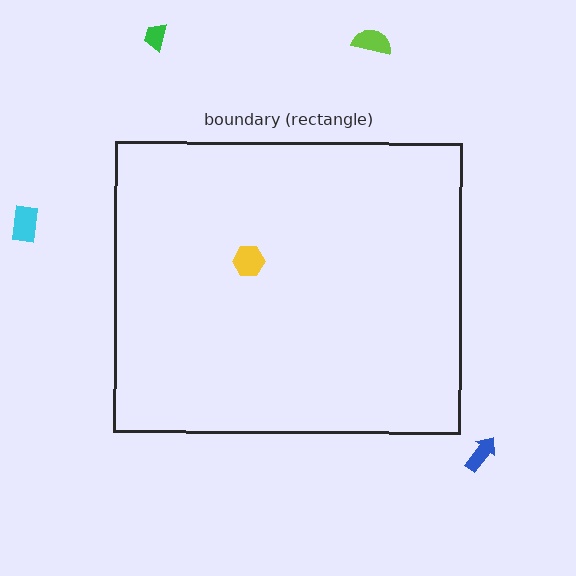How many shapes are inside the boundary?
1 inside, 4 outside.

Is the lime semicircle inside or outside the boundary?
Outside.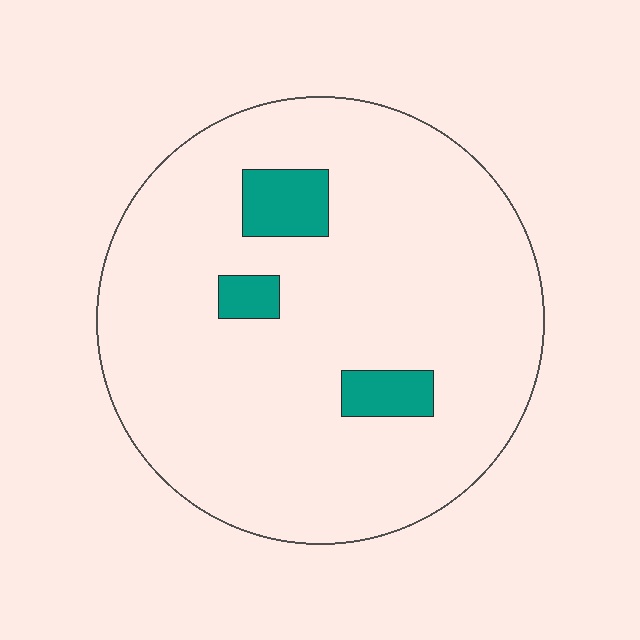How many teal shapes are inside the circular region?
3.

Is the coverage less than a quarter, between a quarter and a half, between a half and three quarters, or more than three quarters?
Less than a quarter.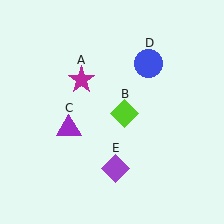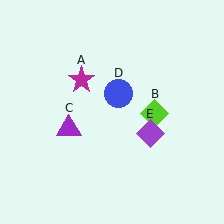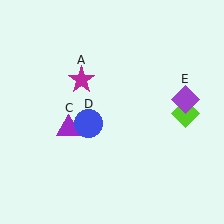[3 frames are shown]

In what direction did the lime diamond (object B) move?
The lime diamond (object B) moved right.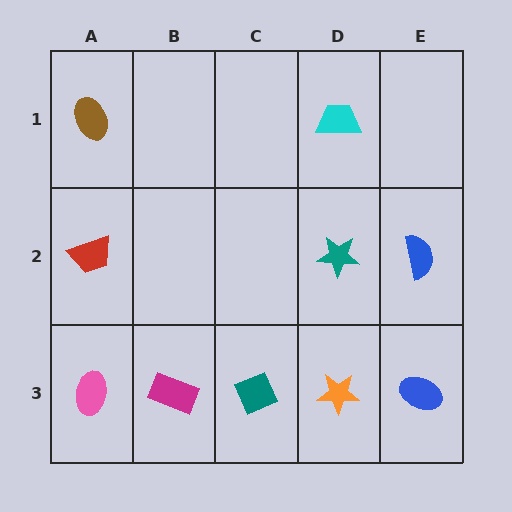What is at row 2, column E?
A blue semicircle.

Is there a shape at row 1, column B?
No, that cell is empty.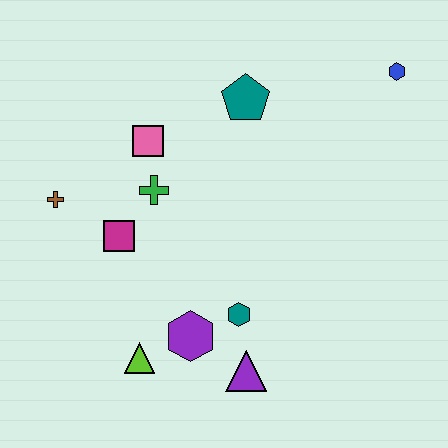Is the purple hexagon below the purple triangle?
No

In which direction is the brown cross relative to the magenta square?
The brown cross is to the left of the magenta square.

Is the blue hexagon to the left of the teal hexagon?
No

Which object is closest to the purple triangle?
The teal hexagon is closest to the purple triangle.